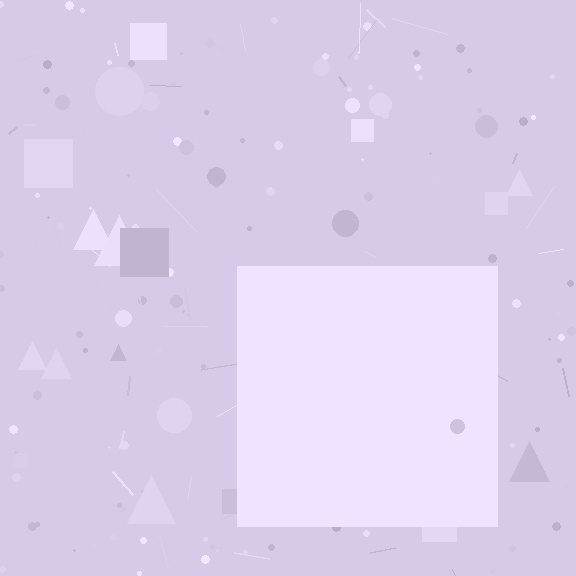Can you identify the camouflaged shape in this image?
The camouflaged shape is a square.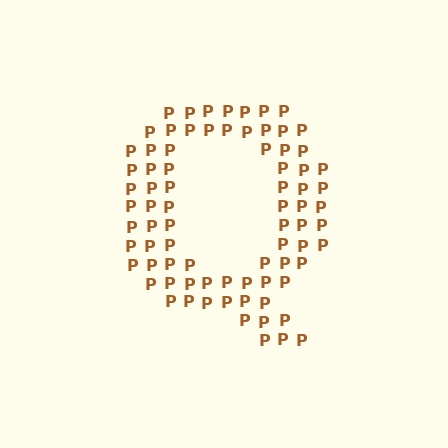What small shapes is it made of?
It is made of small letter P's.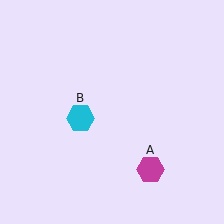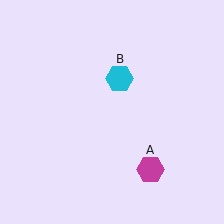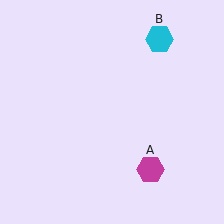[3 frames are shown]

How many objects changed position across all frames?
1 object changed position: cyan hexagon (object B).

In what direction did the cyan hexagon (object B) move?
The cyan hexagon (object B) moved up and to the right.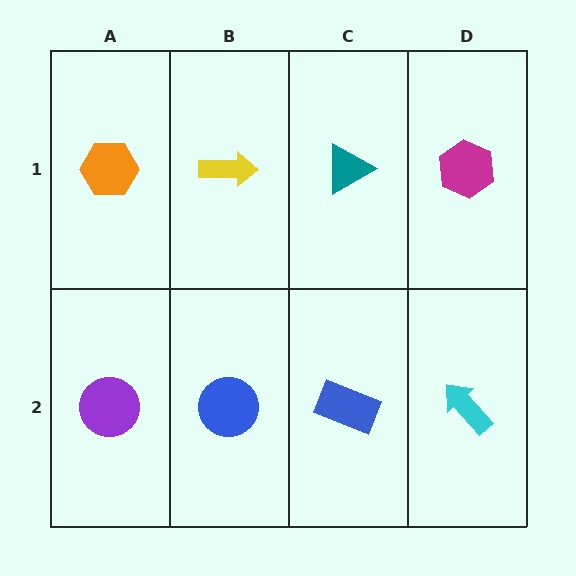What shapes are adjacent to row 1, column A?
A purple circle (row 2, column A), a yellow arrow (row 1, column B).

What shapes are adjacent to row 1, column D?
A cyan arrow (row 2, column D), a teal triangle (row 1, column C).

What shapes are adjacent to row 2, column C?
A teal triangle (row 1, column C), a blue circle (row 2, column B), a cyan arrow (row 2, column D).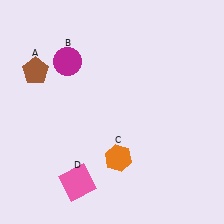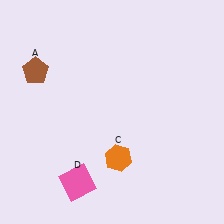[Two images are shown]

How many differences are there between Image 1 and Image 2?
There is 1 difference between the two images.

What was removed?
The magenta circle (B) was removed in Image 2.